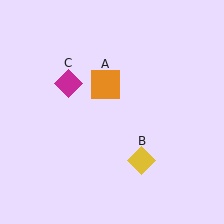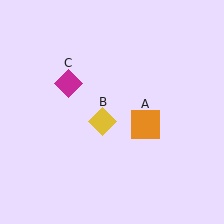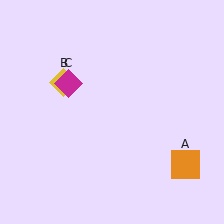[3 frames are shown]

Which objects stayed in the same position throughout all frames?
Magenta diamond (object C) remained stationary.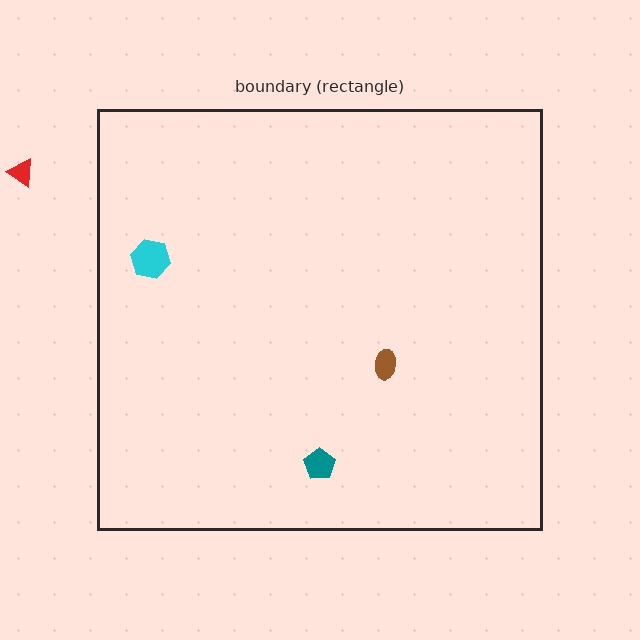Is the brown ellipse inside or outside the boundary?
Inside.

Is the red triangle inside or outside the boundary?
Outside.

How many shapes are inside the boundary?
3 inside, 1 outside.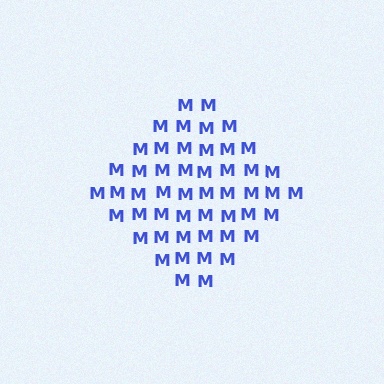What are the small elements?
The small elements are letter M's.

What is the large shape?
The large shape is a diamond.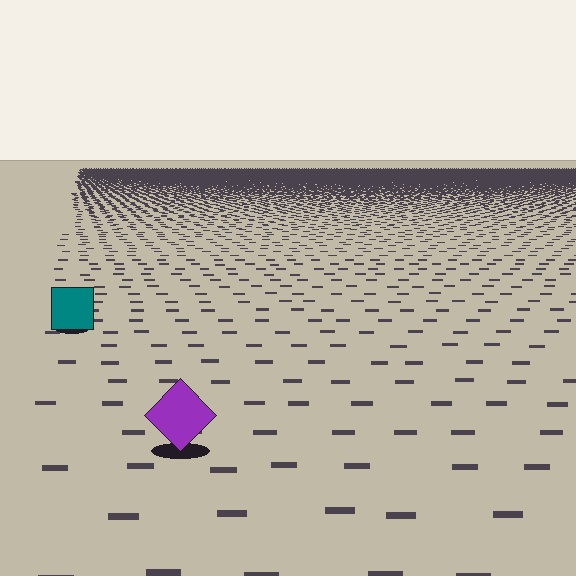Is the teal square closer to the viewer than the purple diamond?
No. The purple diamond is closer — you can tell from the texture gradient: the ground texture is coarser near it.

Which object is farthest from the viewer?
The teal square is farthest from the viewer. It appears smaller and the ground texture around it is denser.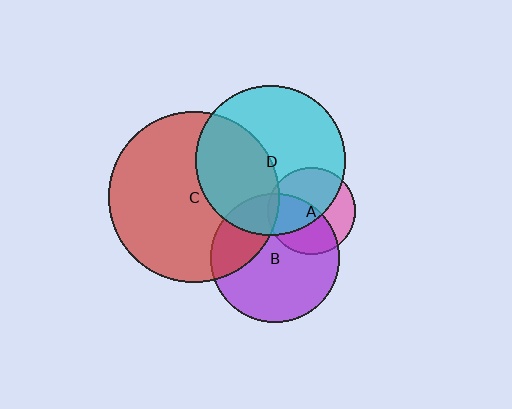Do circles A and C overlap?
Yes.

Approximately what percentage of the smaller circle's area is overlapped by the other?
Approximately 5%.